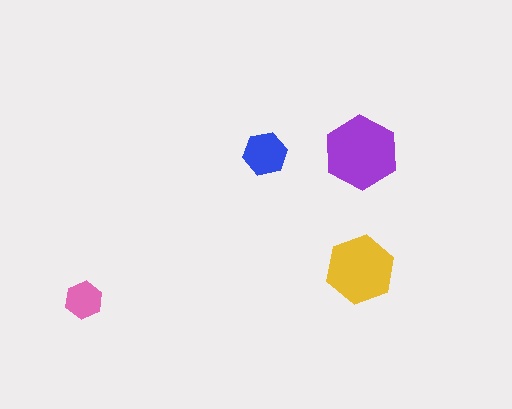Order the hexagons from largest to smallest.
the purple one, the yellow one, the blue one, the pink one.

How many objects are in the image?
There are 4 objects in the image.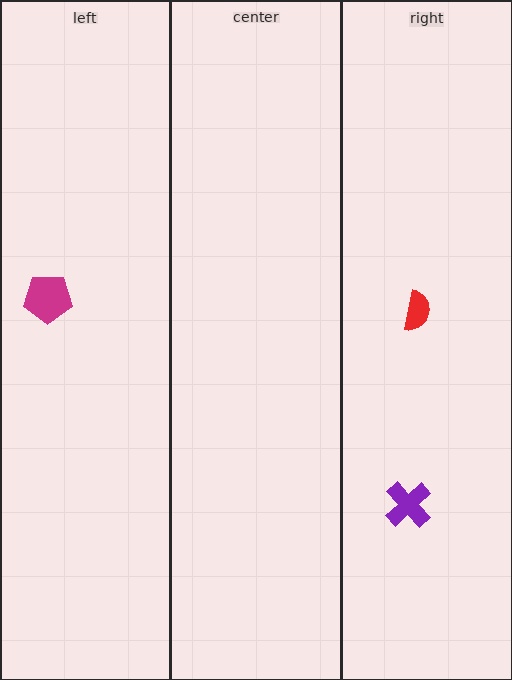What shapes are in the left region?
The magenta pentagon.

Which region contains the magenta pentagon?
The left region.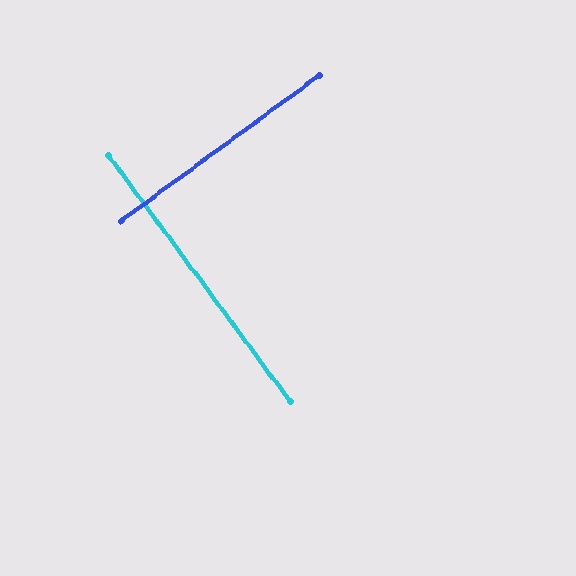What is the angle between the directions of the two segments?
Approximately 90 degrees.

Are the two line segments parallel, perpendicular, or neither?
Perpendicular — they meet at approximately 90°.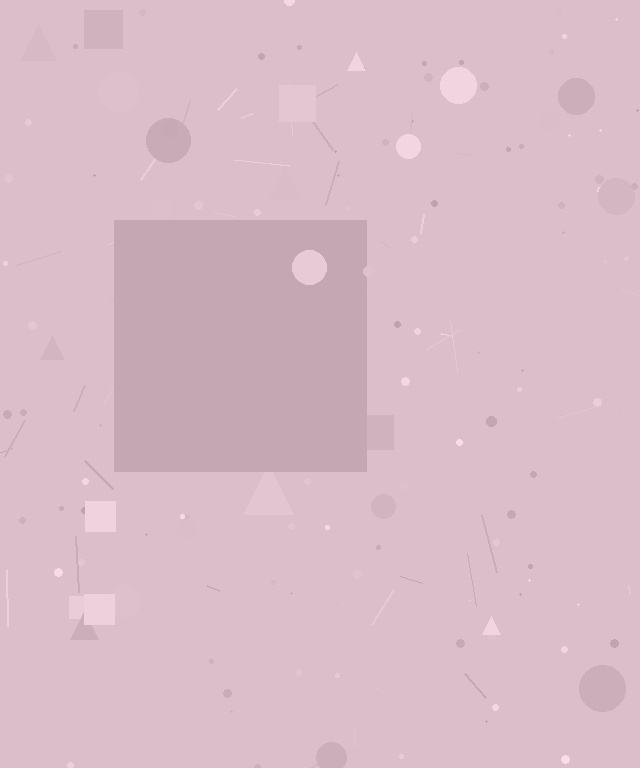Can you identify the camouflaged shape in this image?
The camouflaged shape is a square.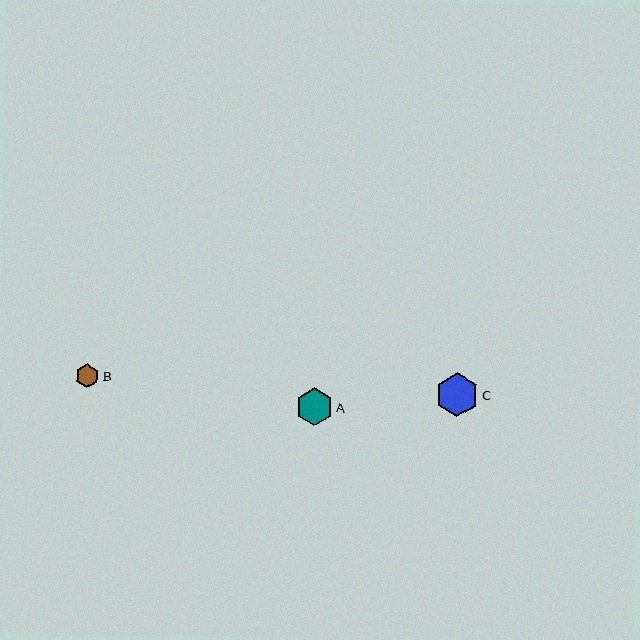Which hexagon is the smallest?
Hexagon B is the smallest with a size of approximately 24 pixels.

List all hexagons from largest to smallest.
From largest to smallest: C, A, B.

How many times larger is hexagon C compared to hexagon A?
Hexagon C is approximately 1.1 times the size of hexagon A.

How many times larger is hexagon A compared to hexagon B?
Hexagon A is approximately 1.6 times the size of hexagon B.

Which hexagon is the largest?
Hexagon C is the largest with a size of approximately 43 pixels.